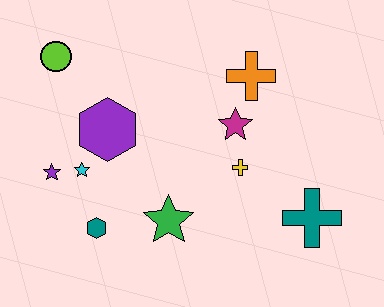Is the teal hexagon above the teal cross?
No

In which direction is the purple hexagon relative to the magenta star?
The purple hexagon is to the left of the magenta star.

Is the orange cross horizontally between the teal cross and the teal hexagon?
Yes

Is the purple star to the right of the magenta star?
No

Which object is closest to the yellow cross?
The magenta star is closest to the yellow cross.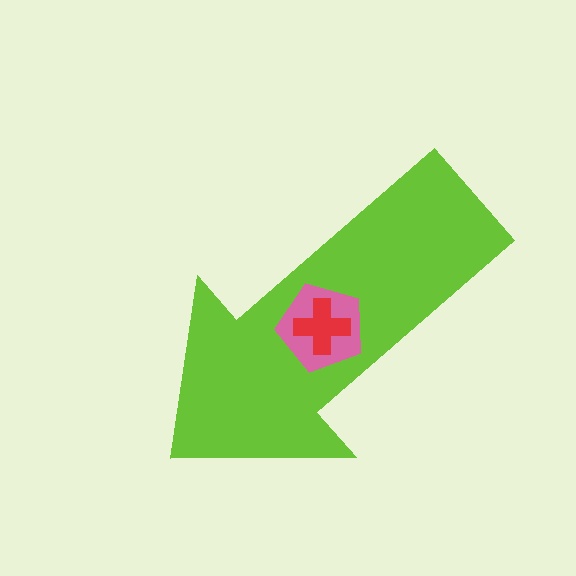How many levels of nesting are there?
3.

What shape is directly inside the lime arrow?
The pink pentagon.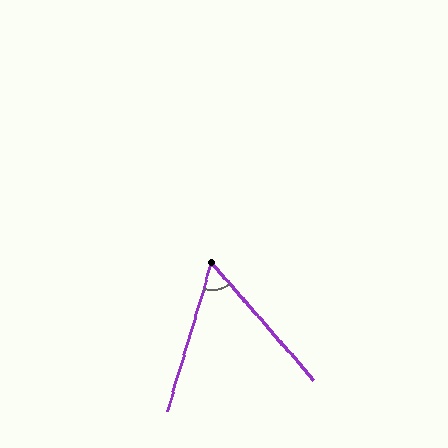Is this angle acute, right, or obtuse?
It is acute.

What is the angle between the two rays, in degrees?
Approximately 58 degrees.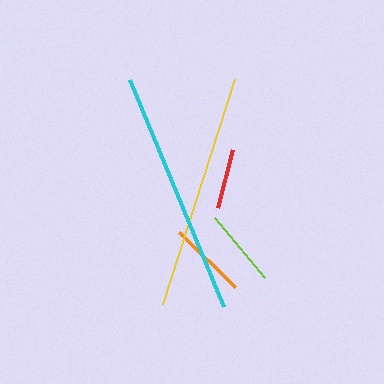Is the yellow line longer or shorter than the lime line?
The yellow line is longer than the lime line.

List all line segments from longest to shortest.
From longest to shortest: cyan, yellow, orange, lime, red.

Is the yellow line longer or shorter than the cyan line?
The cyan line is longer than the yellow line.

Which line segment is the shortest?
The red line is the shortest at approximately 60 pixels.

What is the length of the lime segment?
The lime segment is approximately 78 pixels long.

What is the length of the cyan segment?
The cyan segment is approximately 246 pixels long.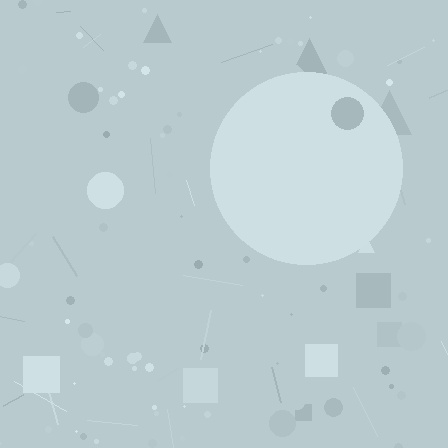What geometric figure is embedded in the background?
A circle is embedded in the background.